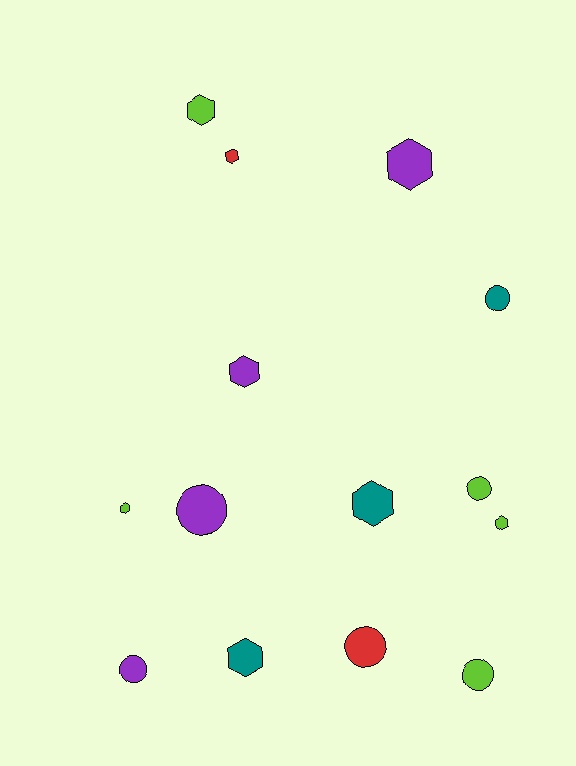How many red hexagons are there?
There is 1 red hexagon.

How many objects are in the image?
There are 14 objects.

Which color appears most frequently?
Lime, with 5 objects.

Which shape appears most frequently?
Hexagon, with 8 objects.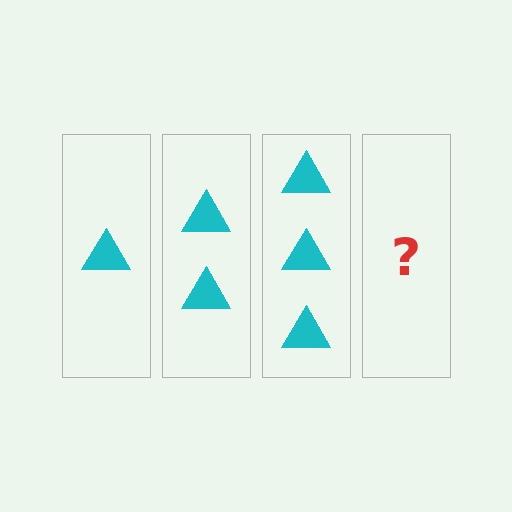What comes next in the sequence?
The next element should be 4 triangles.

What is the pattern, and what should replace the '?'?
The pattern is that each step adds one more triangle. The '?' should be 4 triangles.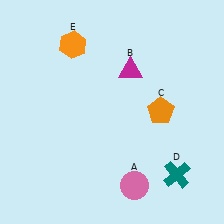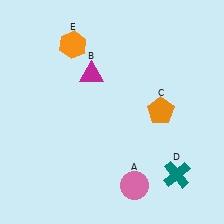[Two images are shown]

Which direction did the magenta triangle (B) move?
The magenta triangle (B) moved left.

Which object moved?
The magenta triangle (B) moved left.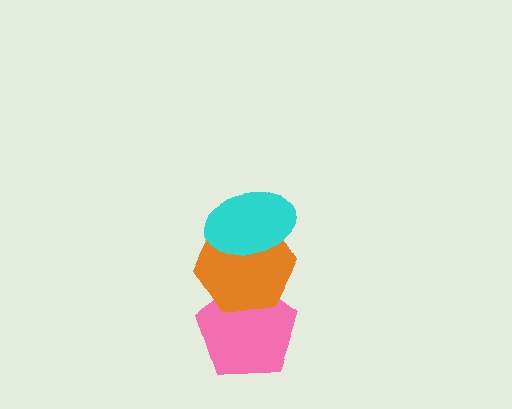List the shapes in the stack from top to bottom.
From top to bottom: the cyan ellipse, the orange hexagon, the pink pentagon.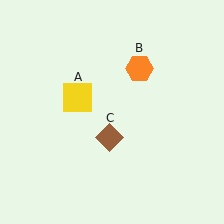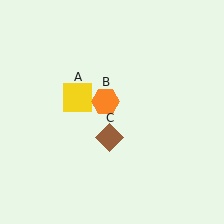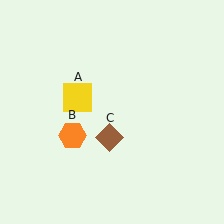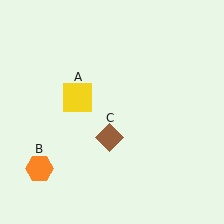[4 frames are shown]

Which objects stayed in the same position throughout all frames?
Yellow square (object A) and brown diamond (object C) remained stationary.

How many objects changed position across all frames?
1 object changed position: orange hexagon (object B).